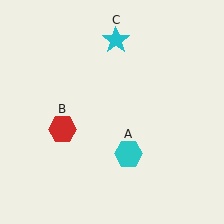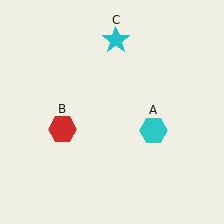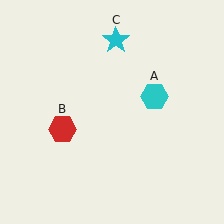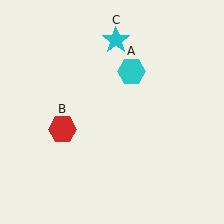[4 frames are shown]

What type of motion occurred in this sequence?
The cyan hexagon (object A) rotated counterclockwise around the center of the scene.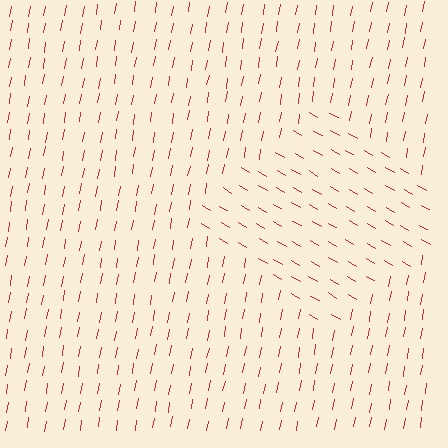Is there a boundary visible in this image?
Yes, there is a texture boundary formed by a change in line orientation.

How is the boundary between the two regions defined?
The boundary is defined purely by a change in line orientation (approximately 70 degrees difference). All lines are the same color and thickness.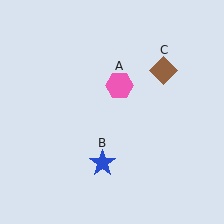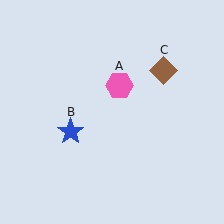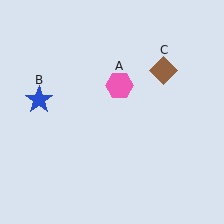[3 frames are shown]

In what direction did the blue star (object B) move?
The blue star (object B) moved up and to the left.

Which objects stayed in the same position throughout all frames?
Pink hexagon (object A) and brown diamond (object C) remained stationary.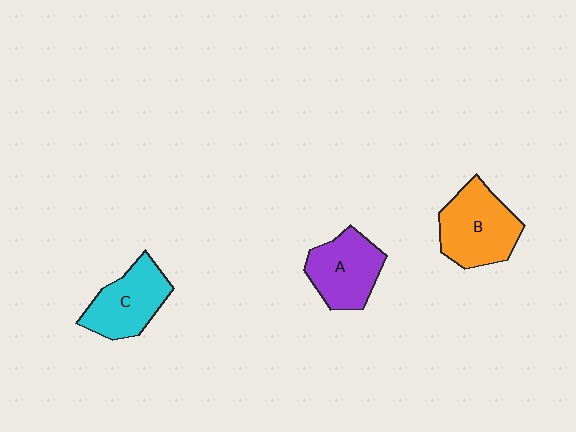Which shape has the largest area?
Shape B (orange).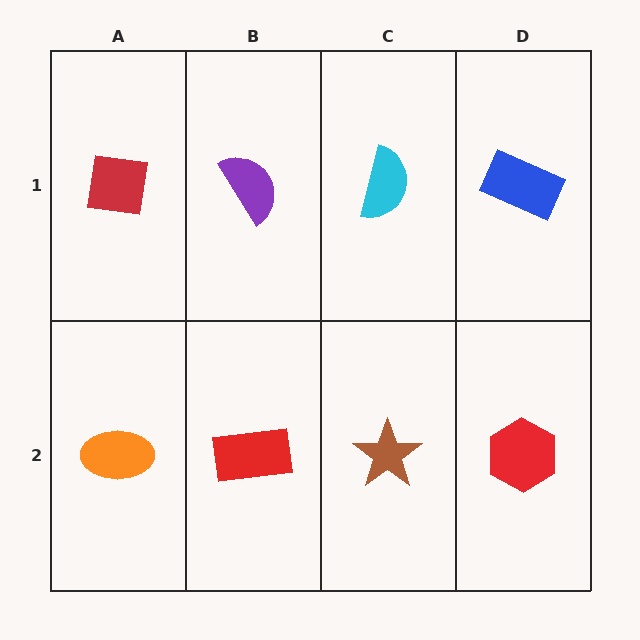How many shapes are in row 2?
4 shapes.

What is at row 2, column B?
A red rectangle.